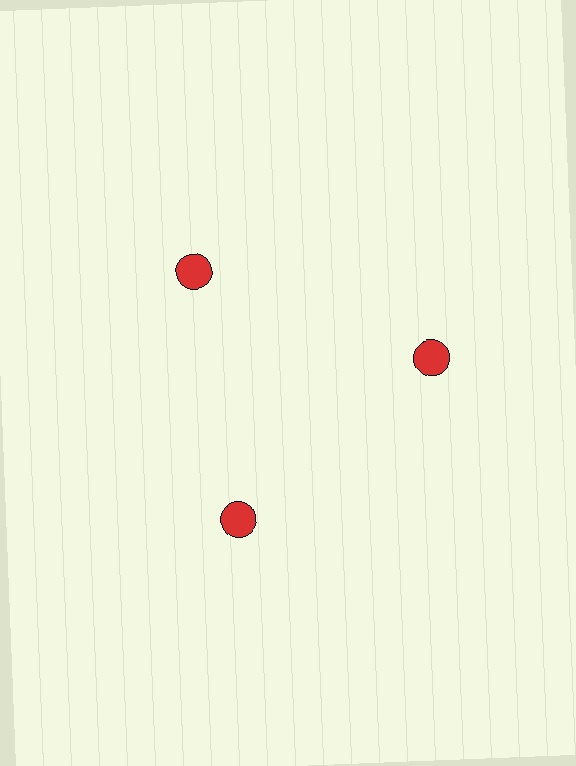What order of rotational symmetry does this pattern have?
This pattern has 3-fold rotational symmetry.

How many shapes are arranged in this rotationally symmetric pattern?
There are 3 shapes, arranged in 3 groups of 1.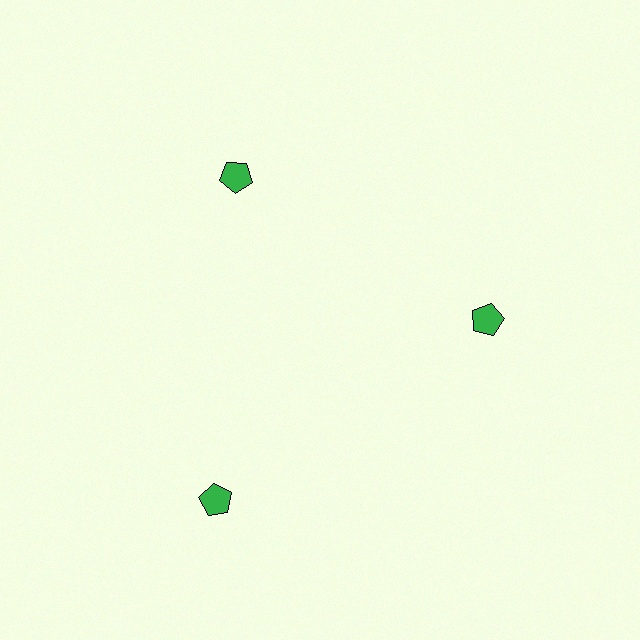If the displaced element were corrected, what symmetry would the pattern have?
It would have 3-fold rotational symmetry — the pattern would map onto itself every 120 degrees.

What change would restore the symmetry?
The symmetry would be restored by moving it inward, back onto the ring so that all 3 pentagons sit at equal angles and equal distance from the center.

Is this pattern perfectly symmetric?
No. The 3 green pentagons are arranged in a ring, but one element near the 7 o'clock position is pushed outward from the center, breaking the 3-fold rotational symmetry.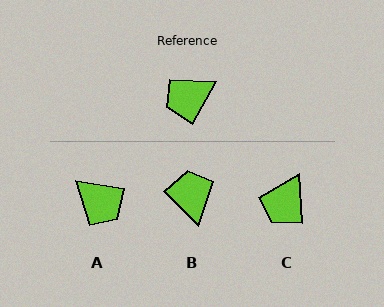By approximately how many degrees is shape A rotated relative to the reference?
Approximately 109 degrees counter-clockwise.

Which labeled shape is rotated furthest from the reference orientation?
A, about 109 degrees away.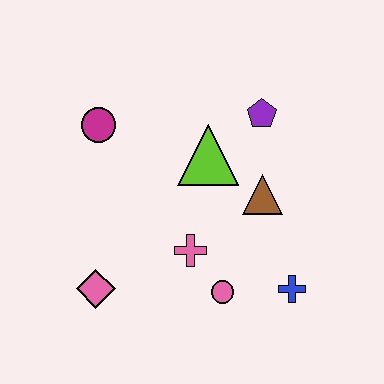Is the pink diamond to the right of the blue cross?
No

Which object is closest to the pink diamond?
The pink cross is closest to the pink diamond.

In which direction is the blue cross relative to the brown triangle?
The blue cross is below the brown triangle.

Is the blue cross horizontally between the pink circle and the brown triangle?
No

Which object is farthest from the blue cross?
The magenta circle is farthest from the blue cross.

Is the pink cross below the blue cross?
No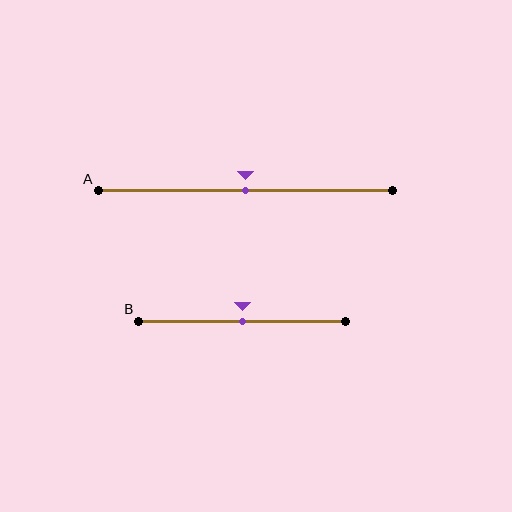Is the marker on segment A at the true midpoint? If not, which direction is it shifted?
Yes, the marker on segment A is at the true midpoint.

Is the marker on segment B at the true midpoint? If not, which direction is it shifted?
Yes, the marker on segment B is at the true midpoint.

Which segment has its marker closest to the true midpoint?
Segment A has its marker closest to the true midpoint.